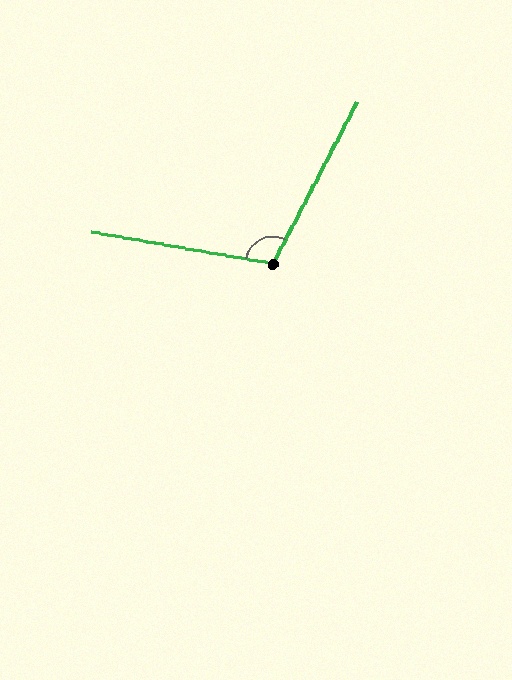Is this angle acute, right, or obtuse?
It is obtuse.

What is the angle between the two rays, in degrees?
Approximately 108 degrees.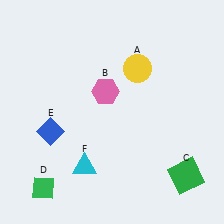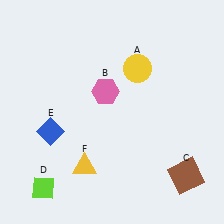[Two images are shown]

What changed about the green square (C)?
In Image 1, C is green. In Image 2, it changed to brown.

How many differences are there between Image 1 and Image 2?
There are 3 differences between the two images.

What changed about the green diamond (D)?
In Image 1, D is green. In Image 2, it changed to lime.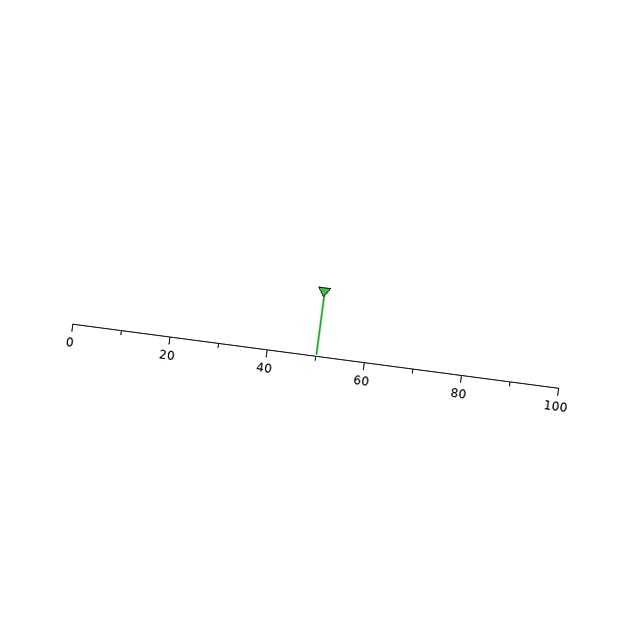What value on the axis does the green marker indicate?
The marker indicates approximately 50.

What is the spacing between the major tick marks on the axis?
The major ticks are spaced 20 apart.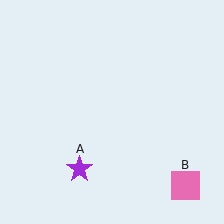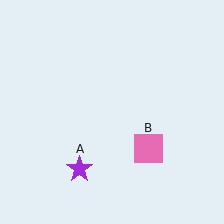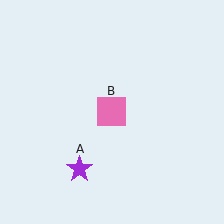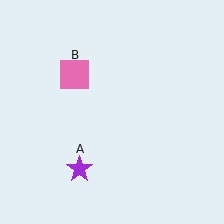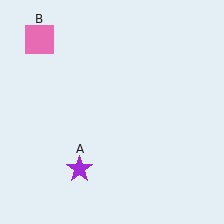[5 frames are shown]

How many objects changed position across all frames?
1 object changed position: pink square (object B).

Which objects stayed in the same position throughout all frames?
Purple star (object A) remained stationary.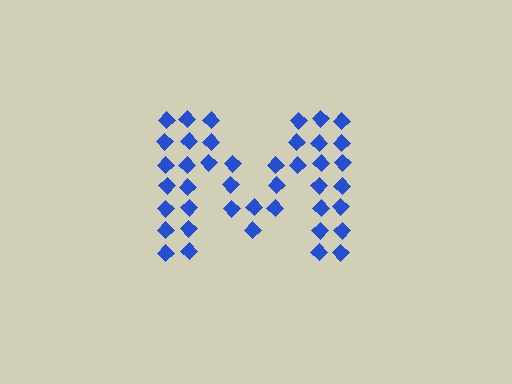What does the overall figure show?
The overall figure shows the letter M.